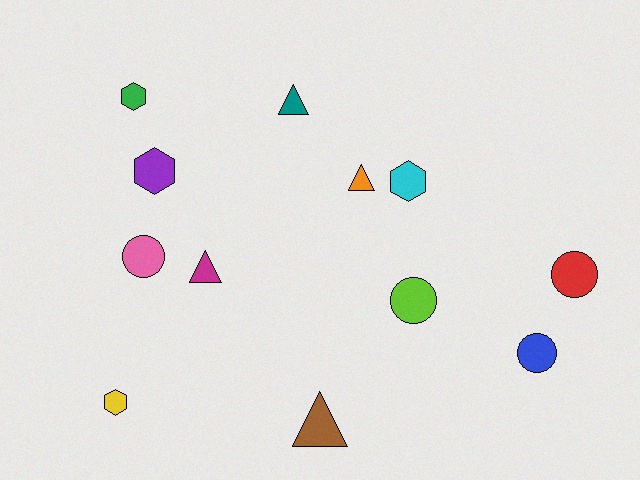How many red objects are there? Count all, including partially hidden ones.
There is 1 red object.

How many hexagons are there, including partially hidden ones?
There are 4 hexagons.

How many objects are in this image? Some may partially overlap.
There are 12 objects.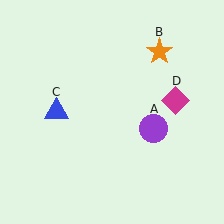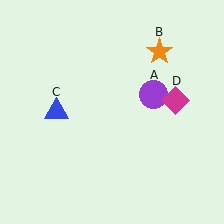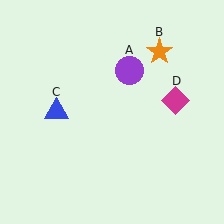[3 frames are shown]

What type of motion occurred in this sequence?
The purple circle (object A) rotated counterclockwise around the center of the scene.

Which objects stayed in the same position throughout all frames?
Orange star (object B) and blue triangle (object C) and magenta diamond (object D) remained stationary.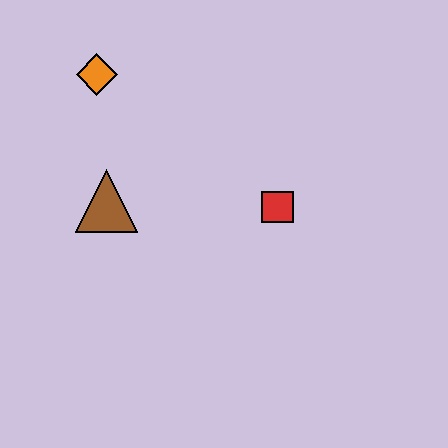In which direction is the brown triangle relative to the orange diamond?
The brown triangle is below the orange diamond.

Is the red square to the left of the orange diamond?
No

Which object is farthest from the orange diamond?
The red square is farthest from the orange diamond.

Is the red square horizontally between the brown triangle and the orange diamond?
No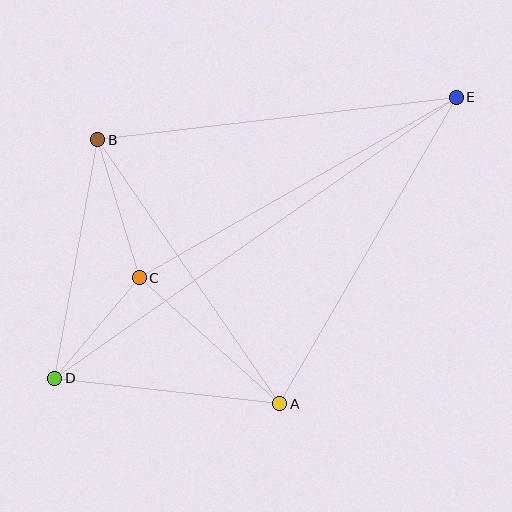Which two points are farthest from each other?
Points D and E are farthest from each other.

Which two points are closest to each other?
Points C and D are closest to each other.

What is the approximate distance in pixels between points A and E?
The distance between A and E is approximately 354 pixels.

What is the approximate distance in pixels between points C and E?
The distance between C and E is approximately 365 pixels.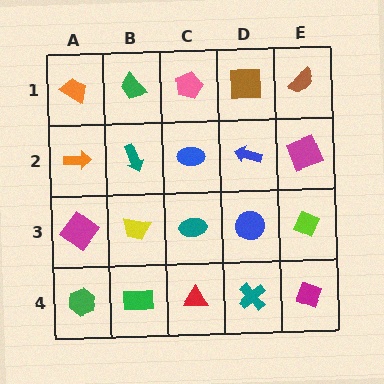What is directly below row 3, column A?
A green hexagon.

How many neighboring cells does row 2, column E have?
3.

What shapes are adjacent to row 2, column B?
A green trapezoid (row 1, column B), a yellow trapezoid (row 3, column B), an orange arrow (row 2, column A), a blue ellipse (row 2, column C).